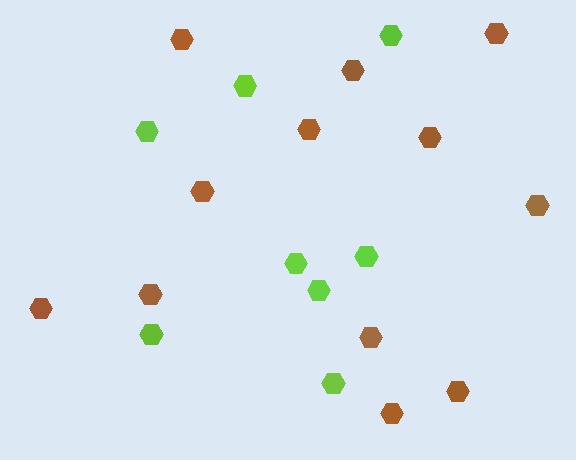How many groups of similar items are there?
There are 2 groups: one group of brown hexagons (12) and one group of lime hexagons (8).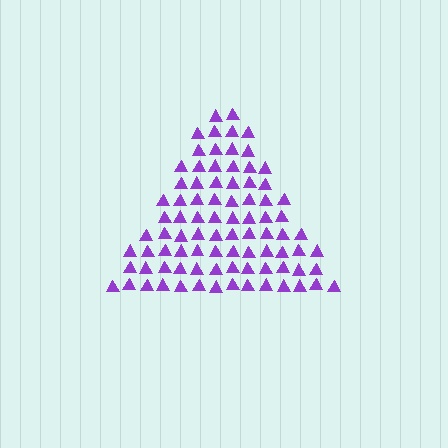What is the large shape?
The large shape is a triangle.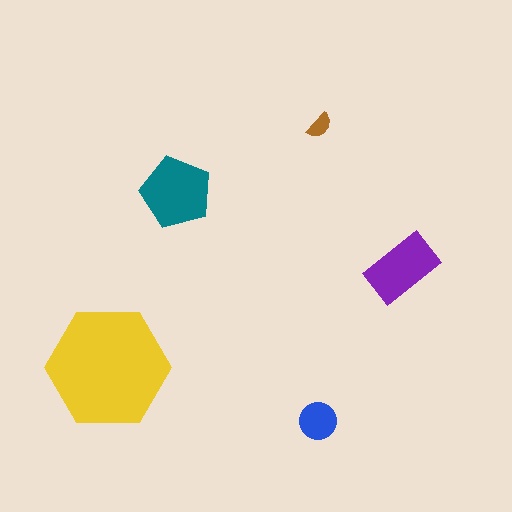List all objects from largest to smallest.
The yellow hexagon, the teal pentagon, the purple rectangle, the blue circle, the brown semicircle.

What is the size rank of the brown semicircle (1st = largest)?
5th.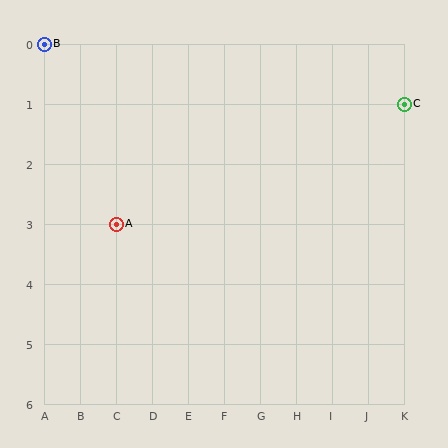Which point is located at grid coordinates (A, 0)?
Point B is at (A, 0).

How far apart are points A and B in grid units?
Points A and B are 2 columns and 3 rows apart (about 3.6 grid units diagonally).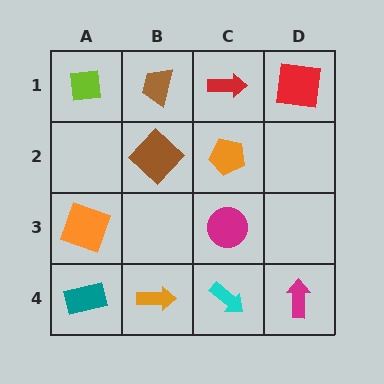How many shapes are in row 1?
4 shapes.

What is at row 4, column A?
A teal rectangle.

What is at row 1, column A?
A lime square.